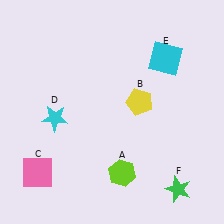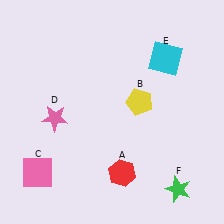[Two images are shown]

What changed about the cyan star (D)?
In Image 1, D is cyan. In Image 2, it changed to pink.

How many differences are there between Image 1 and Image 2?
There are 2 differences between the two images.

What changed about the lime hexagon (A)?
In Image 1, A is lime. In Image 2, it changed to red.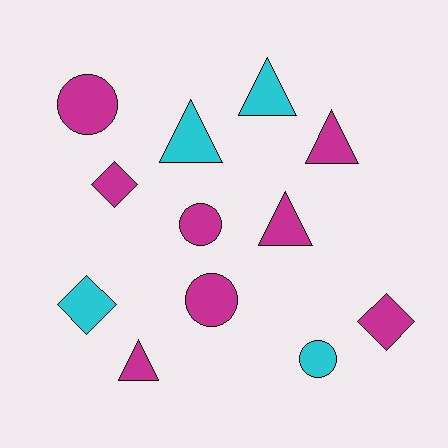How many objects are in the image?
There are 12 objects.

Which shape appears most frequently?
Triangle, with 5 objects.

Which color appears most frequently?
Magenta, with 8 objects.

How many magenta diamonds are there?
There are 2 magenta diamonds.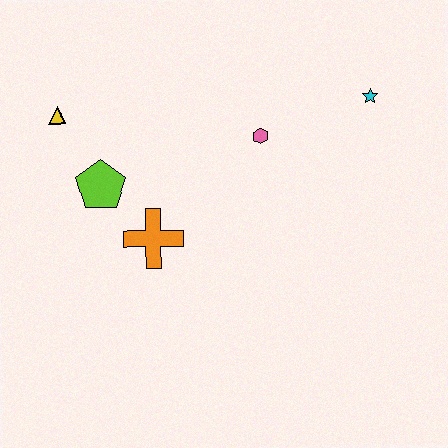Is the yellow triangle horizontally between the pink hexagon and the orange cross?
No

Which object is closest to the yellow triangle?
The lime pentagon is closest to the yellow triangle.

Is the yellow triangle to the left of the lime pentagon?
Yes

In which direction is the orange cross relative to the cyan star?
The orange cross is to the left of the cyan star.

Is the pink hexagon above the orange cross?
Yes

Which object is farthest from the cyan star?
The yellow triangle is farthest from the cyan star.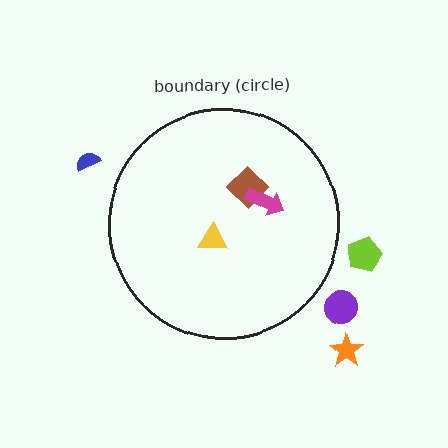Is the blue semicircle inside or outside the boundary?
Outside.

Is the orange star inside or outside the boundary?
Outside.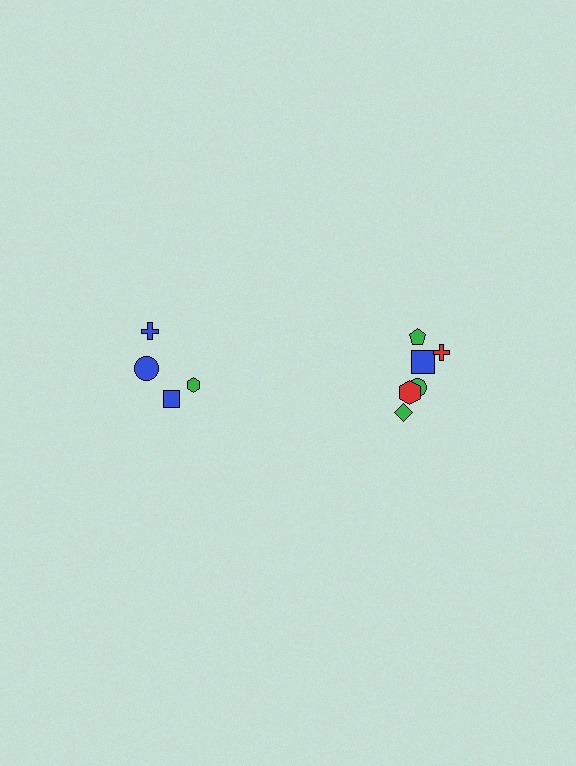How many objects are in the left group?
There are 4 objects.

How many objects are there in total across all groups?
There are 10 objects.